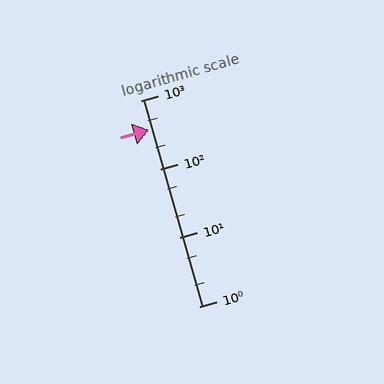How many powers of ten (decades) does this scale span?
The scale spans 3 decades, from 1 to 1000.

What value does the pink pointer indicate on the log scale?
The pointer indicates approximately 370.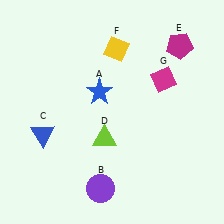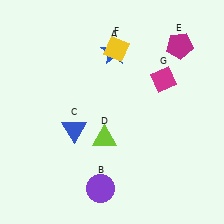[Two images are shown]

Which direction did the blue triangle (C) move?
The blue triangle (C) moved right.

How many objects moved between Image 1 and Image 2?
2 objects moved between the two images.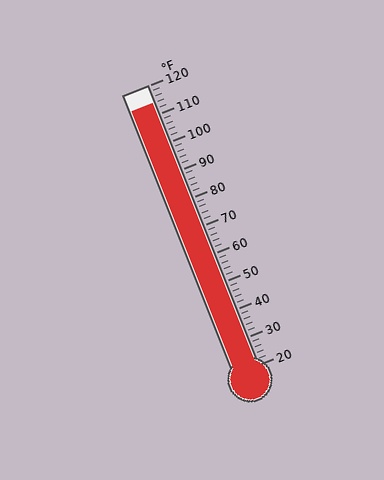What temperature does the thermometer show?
The thermometer shows approximately 114°F.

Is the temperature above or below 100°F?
The temperature is above 100°F.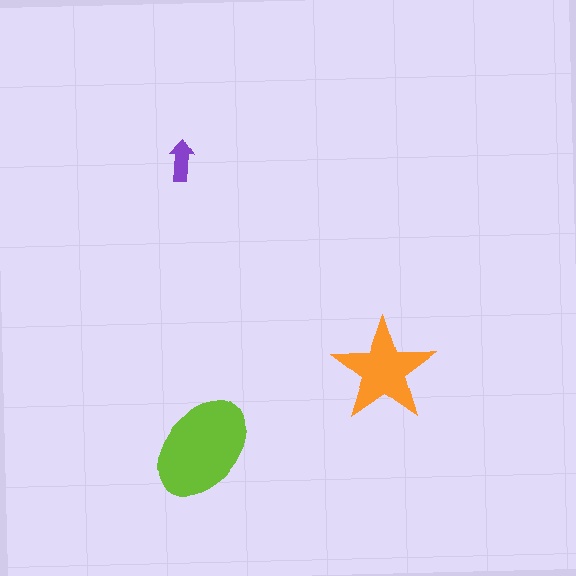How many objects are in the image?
There are 3 objects in the image.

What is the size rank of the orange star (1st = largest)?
2nd.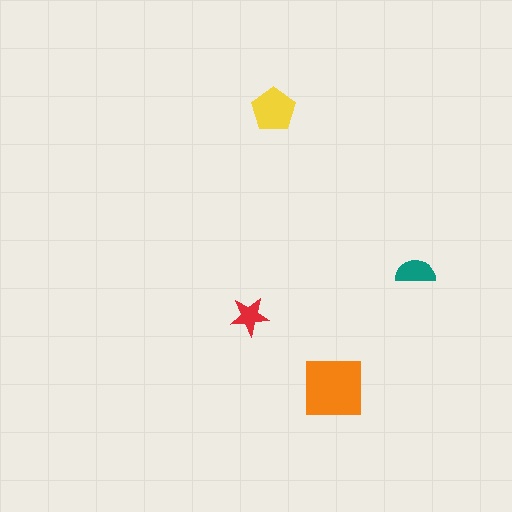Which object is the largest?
The orange square.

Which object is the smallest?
The red star.